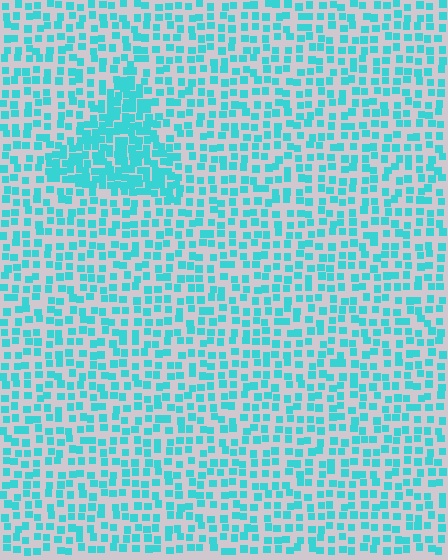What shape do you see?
I see a triangle.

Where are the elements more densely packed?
The elements are more densely packed inside the triangle boundary.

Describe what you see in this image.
The image contains small cyan elements arranged at two different densities. A triangle-shaped region is visible where the elements are more densely packed than the surrounding area.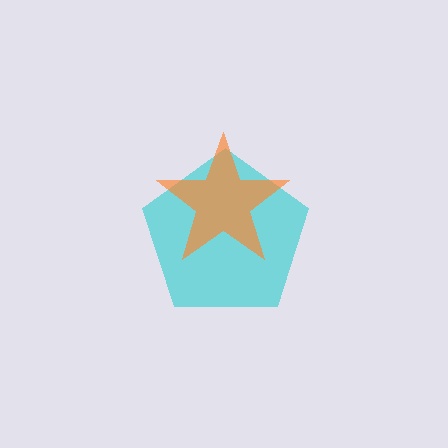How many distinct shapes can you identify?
There are 2 distinct shapes: a cyan pentagon, an orange star.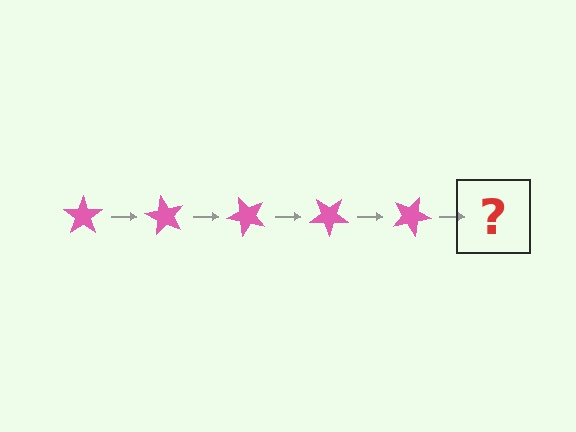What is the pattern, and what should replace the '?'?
The pattern is that the star rotates 60 degrees each step. The '?' should be a pink star rotated 300 degrees.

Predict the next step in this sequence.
The next step is a pink star rotated 300 degrees.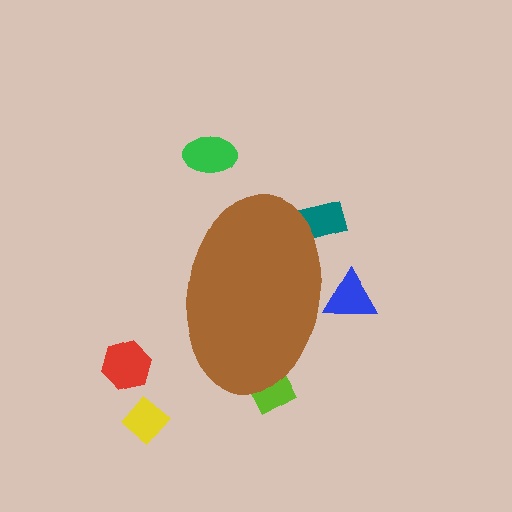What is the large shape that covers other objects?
A brown ellipse.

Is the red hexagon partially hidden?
No, the red hexagon is fully visible.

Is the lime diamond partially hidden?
Yes, the lime diamond is partially hidden behind the brown ellipse.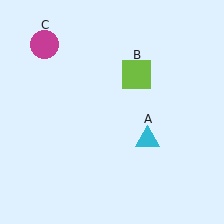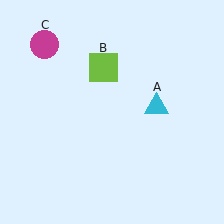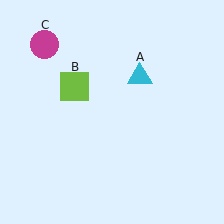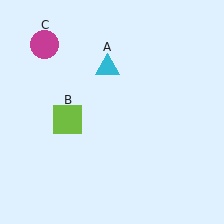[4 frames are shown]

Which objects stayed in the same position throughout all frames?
Magenta circle (object C) remained stationary.